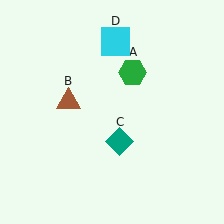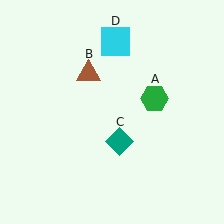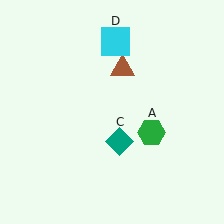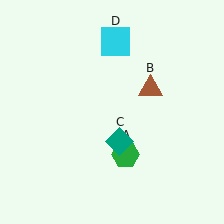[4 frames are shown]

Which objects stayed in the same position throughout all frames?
Teal diamond (object C) and cyan square (object D) remained stationary.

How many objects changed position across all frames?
2 objects changed position: green hexagon (object A), brown triangle (object B).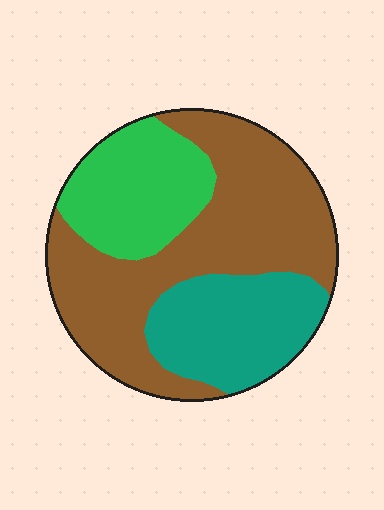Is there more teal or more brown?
Brown.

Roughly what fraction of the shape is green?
Green covers roughly 25% of the shape.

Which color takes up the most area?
Brown, at roughly 50%.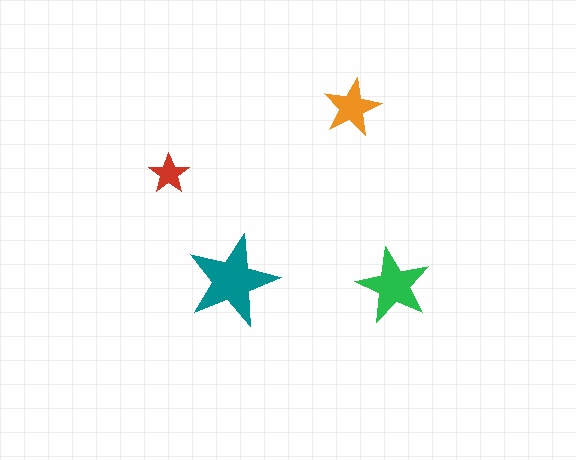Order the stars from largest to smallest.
the teal one, the green one, the orange one, the red one.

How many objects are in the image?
There are 4 objects in the image.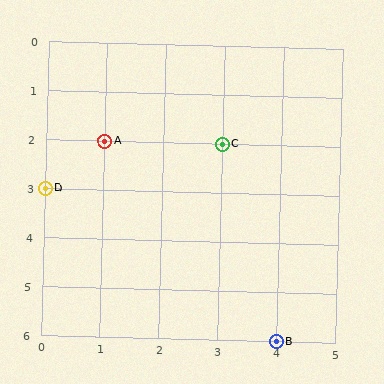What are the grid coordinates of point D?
Point D is at grid coordinates (0, 3).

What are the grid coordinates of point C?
Point C is at grid coordinates (3, 2).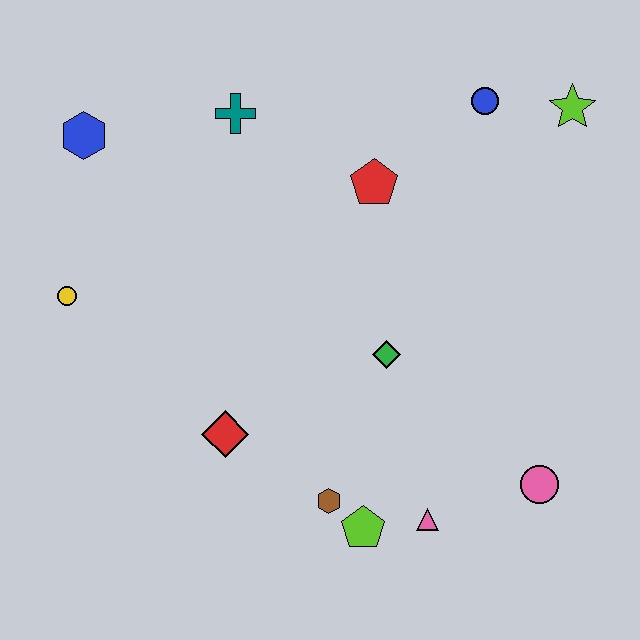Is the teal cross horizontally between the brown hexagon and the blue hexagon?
Yes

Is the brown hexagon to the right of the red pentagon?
No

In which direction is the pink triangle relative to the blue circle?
The pink triangle is below the blue circle.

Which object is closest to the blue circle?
The lime star is closest to the blue circle.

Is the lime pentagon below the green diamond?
Yes